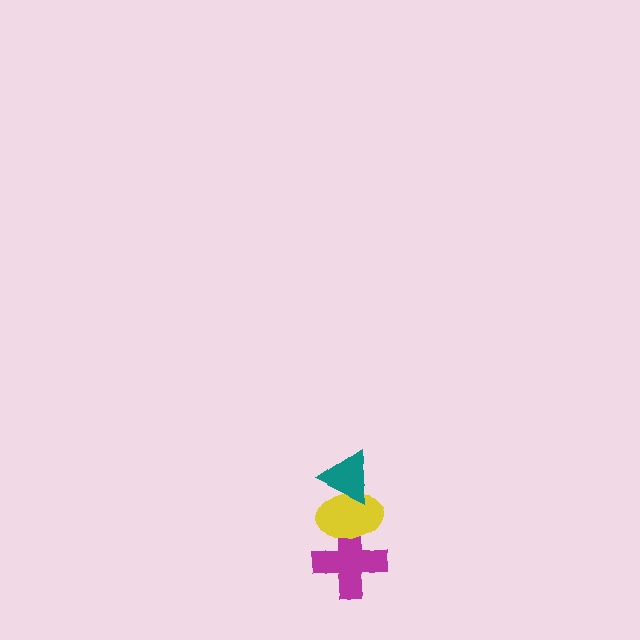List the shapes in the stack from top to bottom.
From top to bottom: the teal triangle, the yellow ellipse, the magenta cross.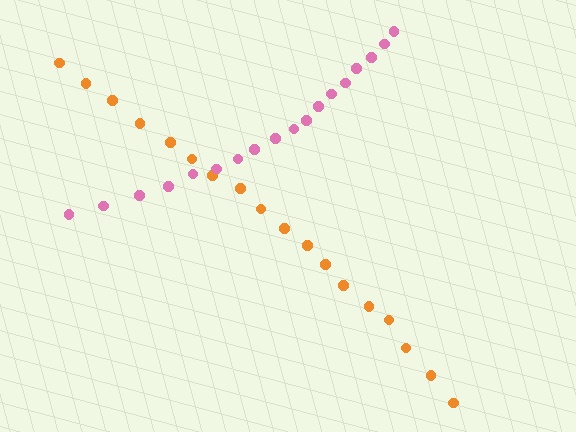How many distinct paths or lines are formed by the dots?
There are 2 distinct paths.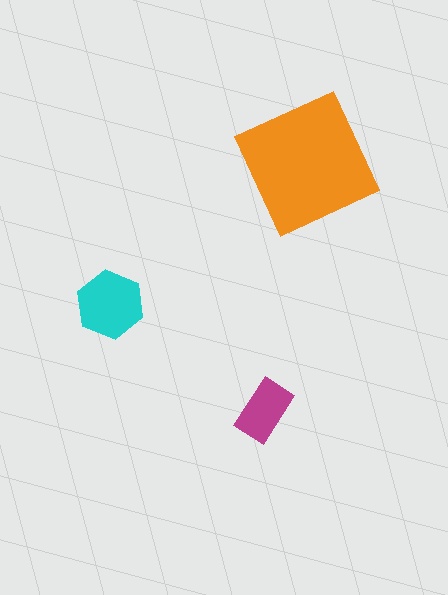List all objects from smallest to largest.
The magenta rectangle, the cyan hexagon, the orange square.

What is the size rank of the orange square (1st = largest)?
1st.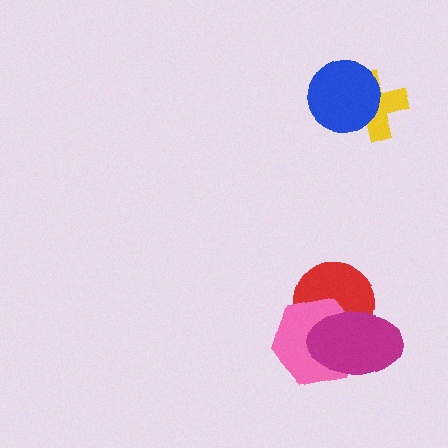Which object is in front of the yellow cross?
The blue circle is in front of the yellow cross.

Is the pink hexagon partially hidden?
Yes, it is partially covered by another shape.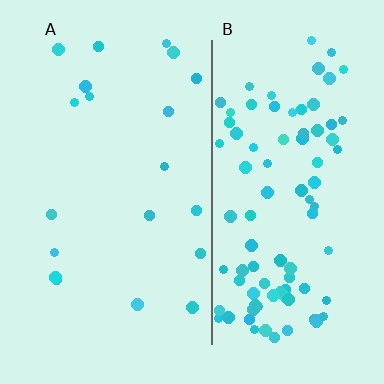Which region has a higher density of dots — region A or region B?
B (the right).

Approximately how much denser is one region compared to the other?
Approximately 4.8× — region B over region A.